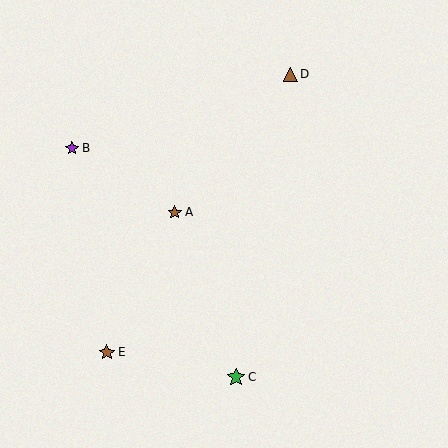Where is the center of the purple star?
The center of the purple star is at (72, 148).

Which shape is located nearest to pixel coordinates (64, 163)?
The purple star (labeled B) at (72, 148) is nearest to that location.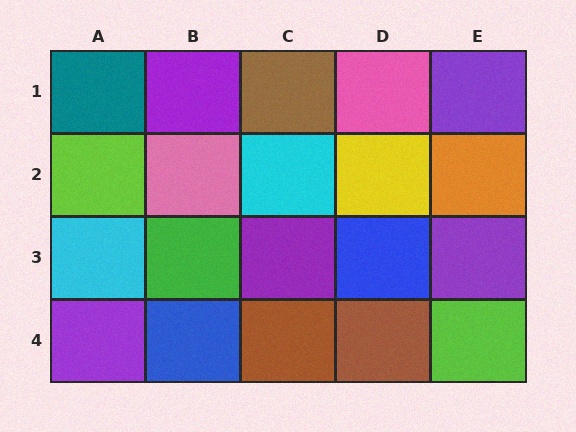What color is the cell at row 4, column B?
Blue.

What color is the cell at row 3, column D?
Blue.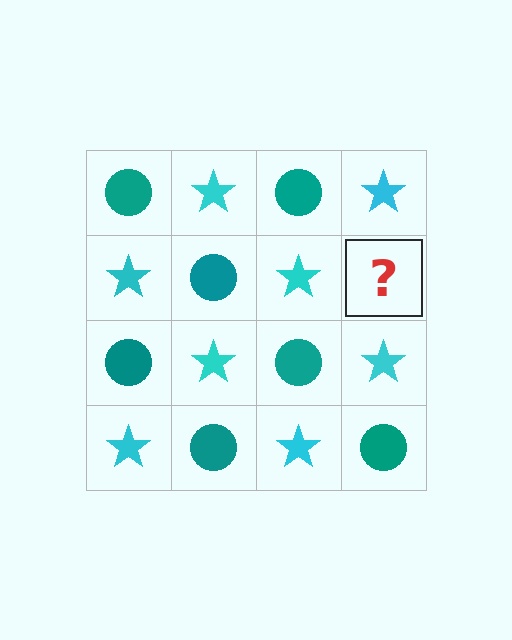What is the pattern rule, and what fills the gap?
The rule is that it alternates teal circle and cyan star in a checkerboard pattern. The gap should be filled with a teal circle.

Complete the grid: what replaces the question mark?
The question mark should be replaced with a teal circle.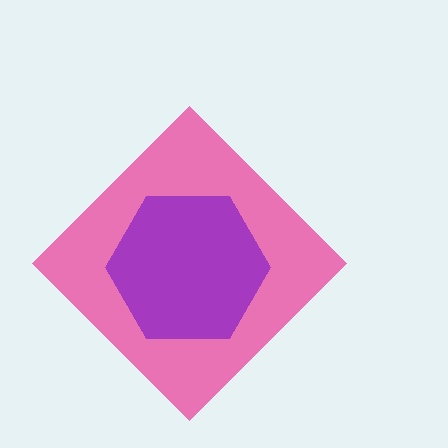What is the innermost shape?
The purple hexagon.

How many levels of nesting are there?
2.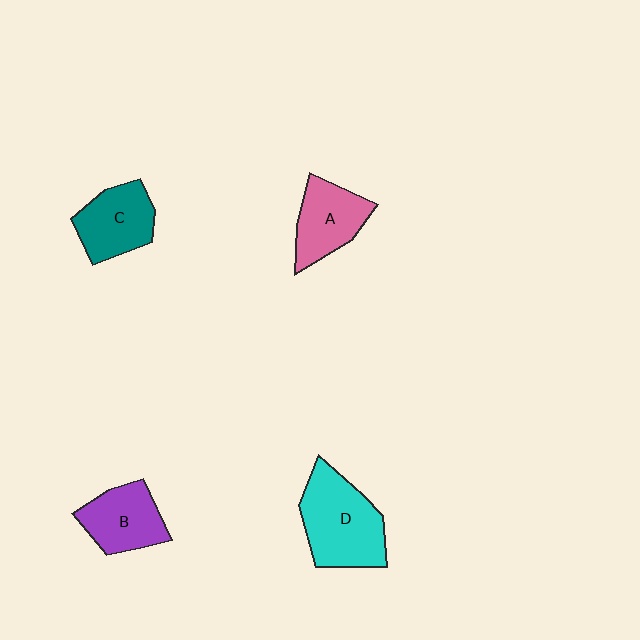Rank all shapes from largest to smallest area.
From largest to smallest: D (cyan), C (teal), A (pink), B (purple).